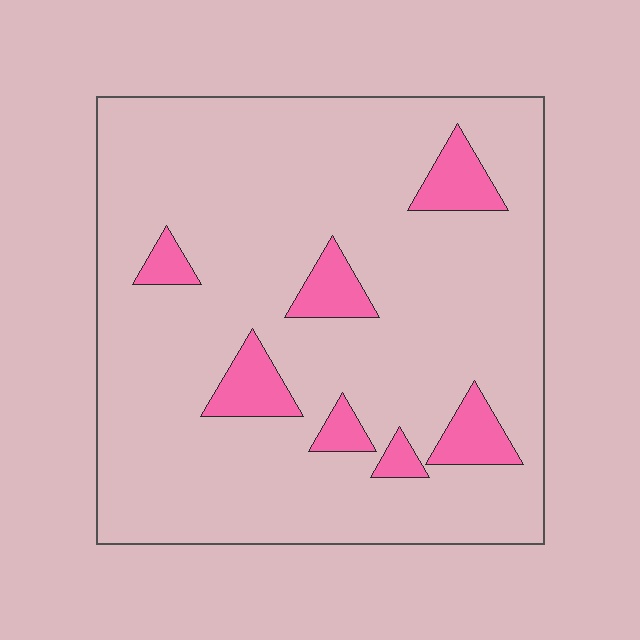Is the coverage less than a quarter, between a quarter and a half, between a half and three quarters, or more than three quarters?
Less than a quarter.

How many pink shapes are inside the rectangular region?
7.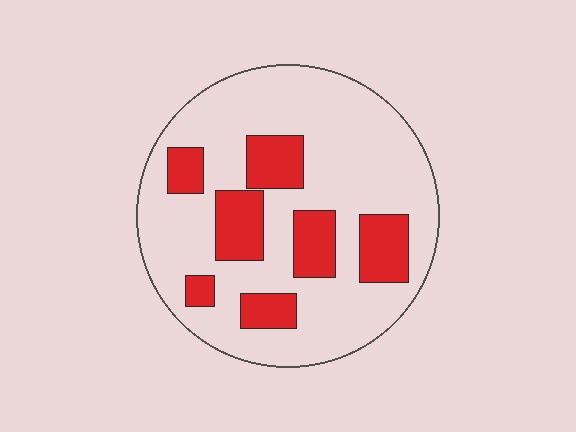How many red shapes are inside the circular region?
7.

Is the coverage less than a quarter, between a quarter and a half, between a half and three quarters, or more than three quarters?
Less than a quarter.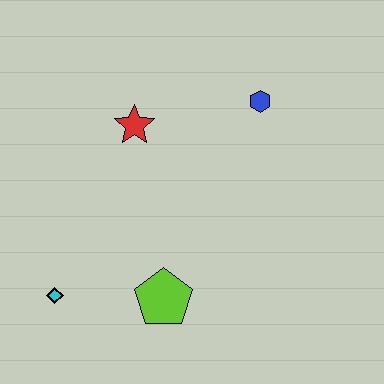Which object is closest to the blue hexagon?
The red star is closest to the blue hexagon.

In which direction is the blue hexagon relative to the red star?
The blue hexagon is to the right of the red star.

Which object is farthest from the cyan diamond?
The blue hexagon is farthest from the cyan diamond.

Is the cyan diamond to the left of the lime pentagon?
Yes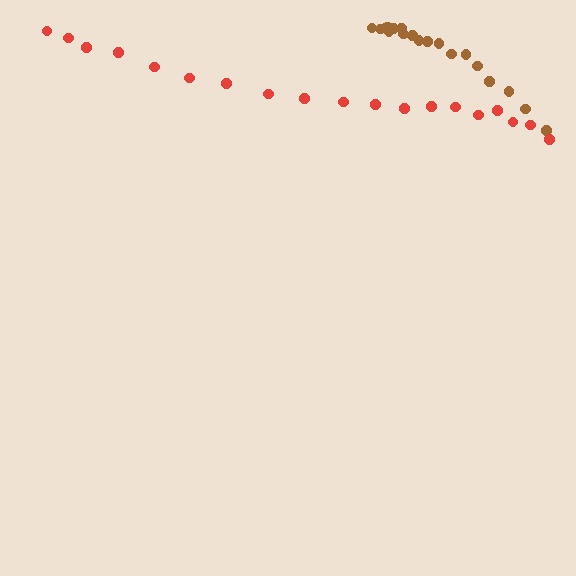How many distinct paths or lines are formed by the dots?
There are 2 distinct paths.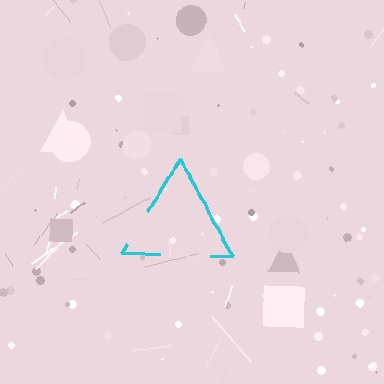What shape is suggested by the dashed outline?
The dashed outline suggests a triangle.